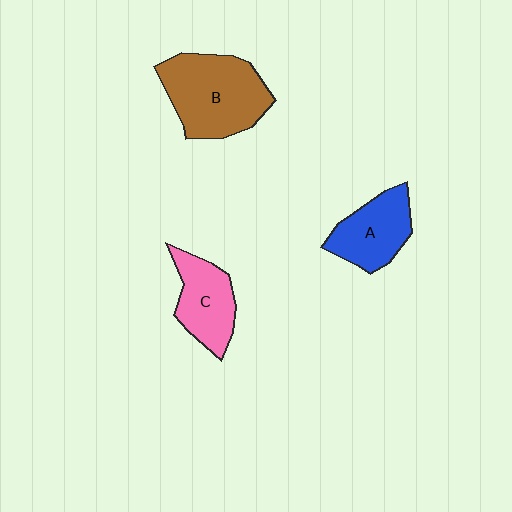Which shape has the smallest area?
Shape C (pink).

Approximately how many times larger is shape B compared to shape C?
Approximately 1.6 times.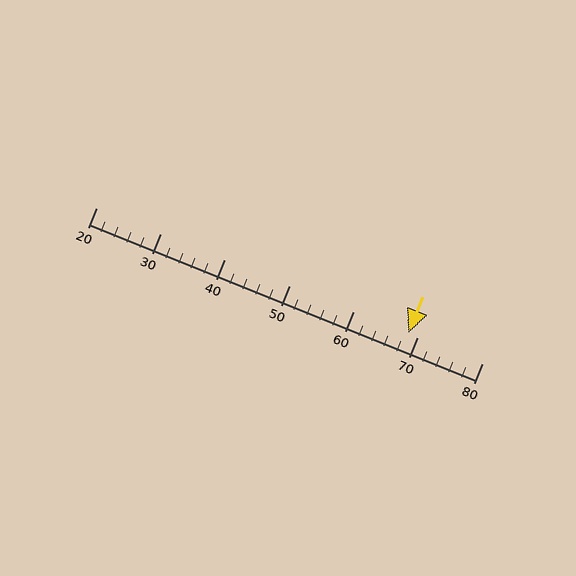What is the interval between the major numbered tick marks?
The major tick marks are spaced 10 units apart.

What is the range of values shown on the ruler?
The ruler shows values from 20 to 80.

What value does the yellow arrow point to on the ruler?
The yellow arrow points to approximately 68.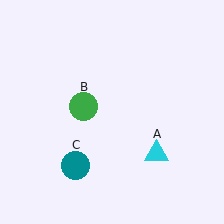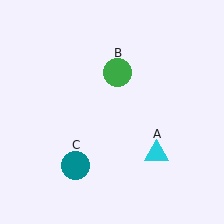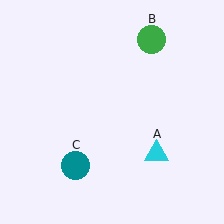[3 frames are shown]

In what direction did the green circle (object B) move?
The green circle (object B) moved up and to the right.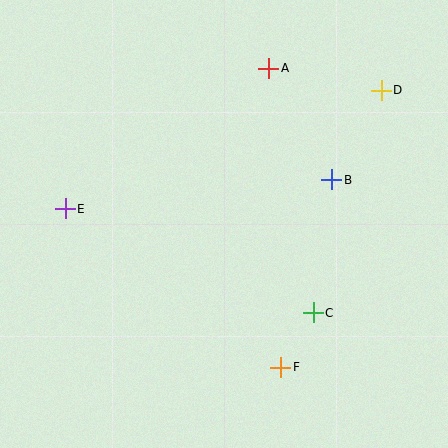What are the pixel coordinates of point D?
Point D is at (381, 90).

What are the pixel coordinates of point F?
Point F is at (281, 367).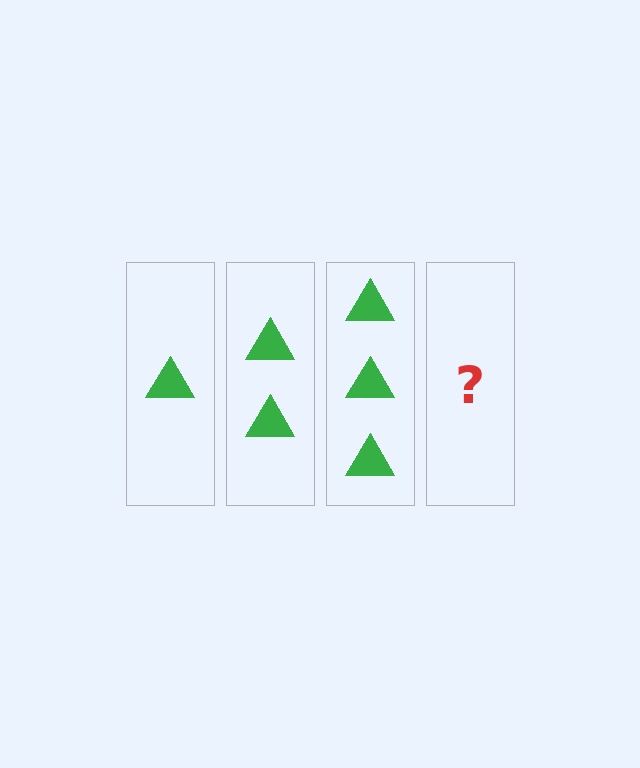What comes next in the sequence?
The next element should be 4 triangles.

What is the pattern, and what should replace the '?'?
The pattern is that each step adds one more triangle. The '?' should be 4 triangles.